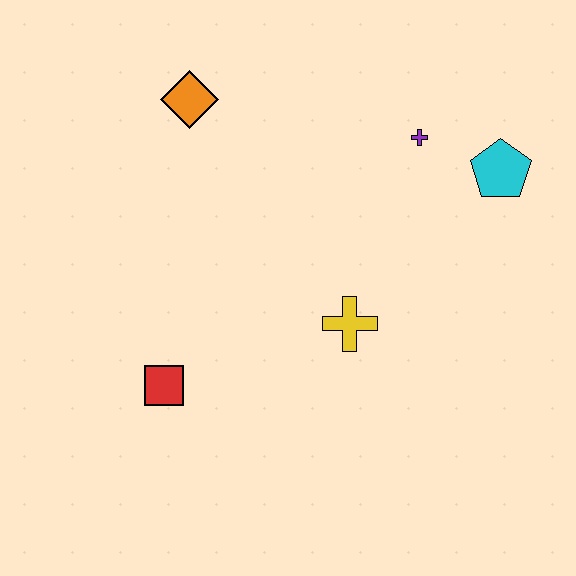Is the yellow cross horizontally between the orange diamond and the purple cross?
Yes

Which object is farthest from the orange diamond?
The cyan pentagon is farthest from the orange diamond.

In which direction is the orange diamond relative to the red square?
The orange diamond is above the red square.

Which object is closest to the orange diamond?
The purple cross is closest to the orange diamond.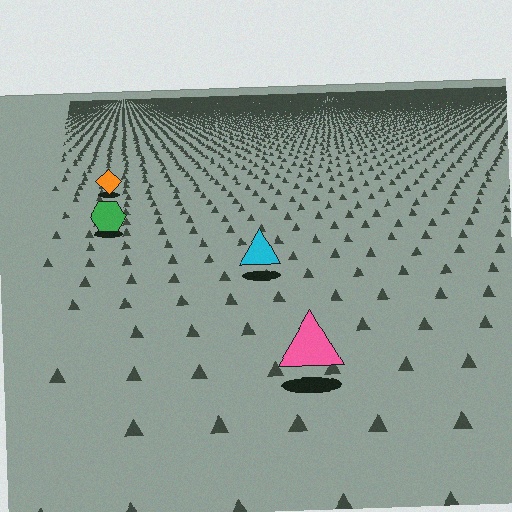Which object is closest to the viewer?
The pink triangle is closest. The texture marks near it are larger and more spread out.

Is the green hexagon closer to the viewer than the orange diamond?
Yes. The green hexagon is closer — you can tell from the texture gradient: the ground texture is coarser near it.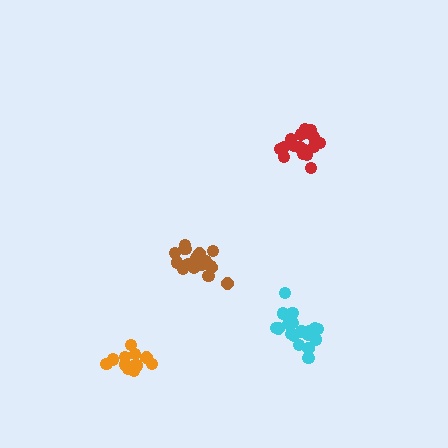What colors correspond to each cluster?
The clusters are colored: brown, red, cyan, orange.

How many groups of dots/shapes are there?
There are 4 groups.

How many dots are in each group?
Group 1: 19 dots, Group 2: 17 dots, Group 3: 18 dots, Group 4: 13 dots (67 total).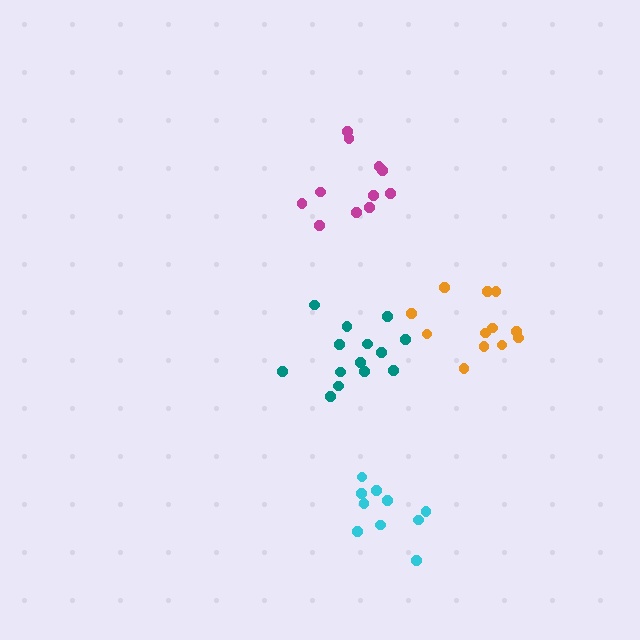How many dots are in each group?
Group 1: 14 dots, Group 2: 11 dots, Group 3: 10 dots, Group 4: 12 dots (47 total).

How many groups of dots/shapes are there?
There are 4 groups.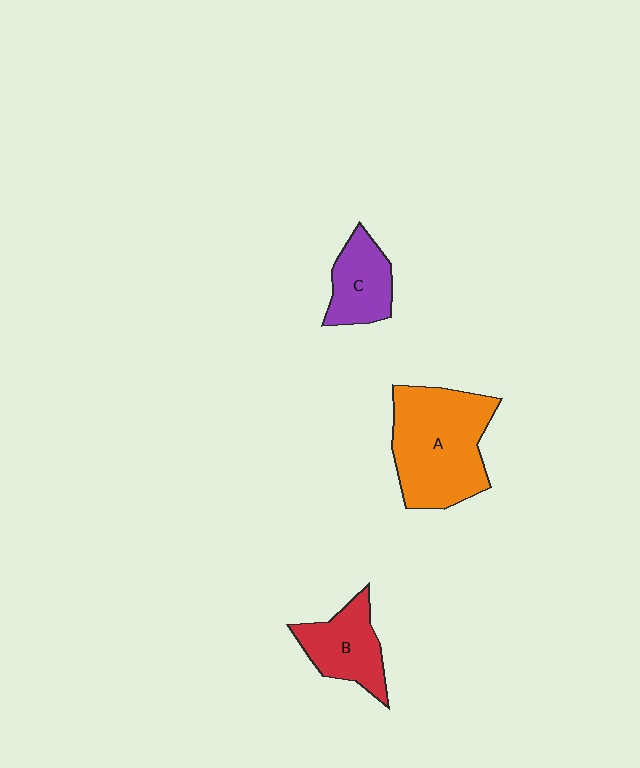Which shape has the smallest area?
Shape C (purple).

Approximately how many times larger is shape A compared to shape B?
Approximately 1.9 times.